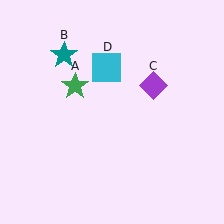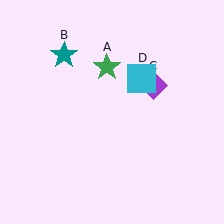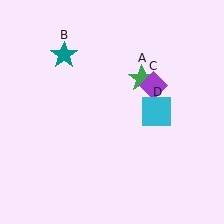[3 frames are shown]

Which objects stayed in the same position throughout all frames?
Teal star (object B) and purple diamond (object C) remained stationary.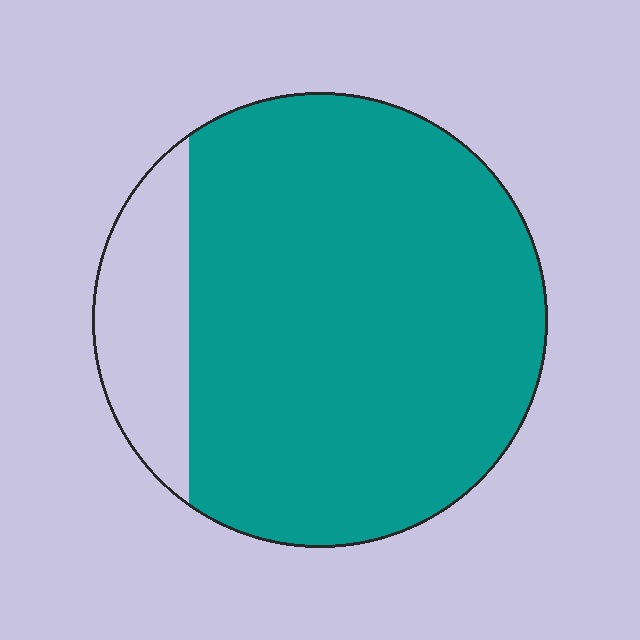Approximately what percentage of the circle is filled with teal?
Approximately 85%.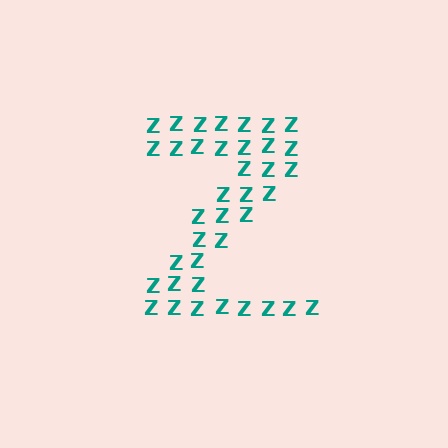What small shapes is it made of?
It is made of small letter Z's.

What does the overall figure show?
The overall figure shows the letter Z.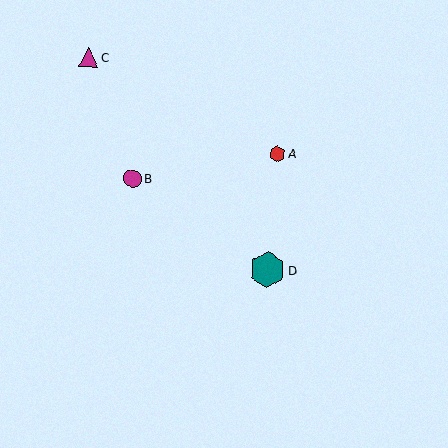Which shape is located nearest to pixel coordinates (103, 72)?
The magenta triangle (labeled C) at (89, 57) is nearest to that location.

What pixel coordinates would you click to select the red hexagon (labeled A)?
Click at (277, 154) to select the red hexagon A.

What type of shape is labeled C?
Shape C is a magenta triangle.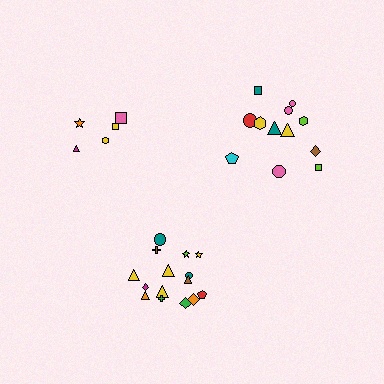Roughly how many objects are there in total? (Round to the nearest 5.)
Roughly 30 objects in total.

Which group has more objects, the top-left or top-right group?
The top-right group.